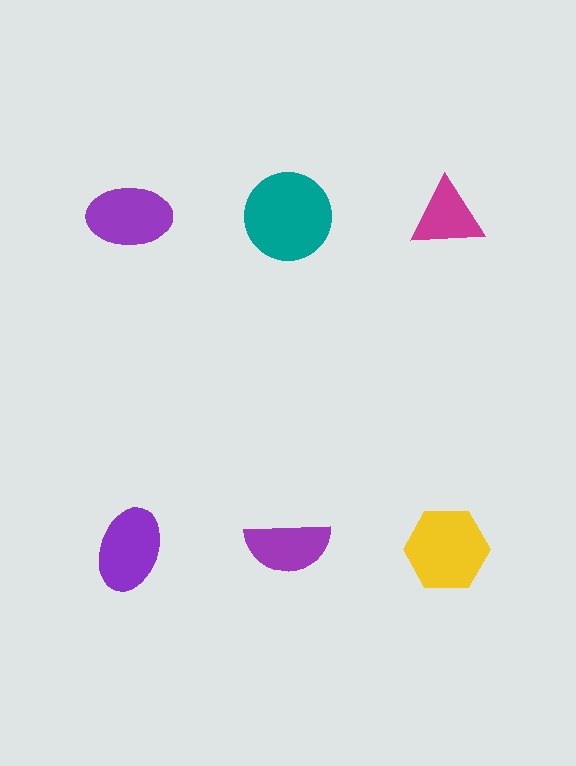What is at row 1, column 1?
A purple ellipse.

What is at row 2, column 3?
A yellow hexagon.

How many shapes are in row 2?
3 shapes.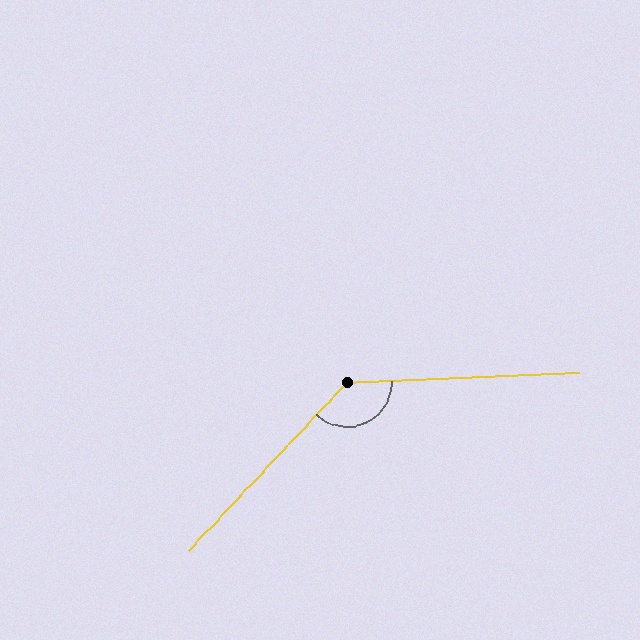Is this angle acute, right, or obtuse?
It is obtuse.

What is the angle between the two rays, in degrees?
Approximately 136 degrees.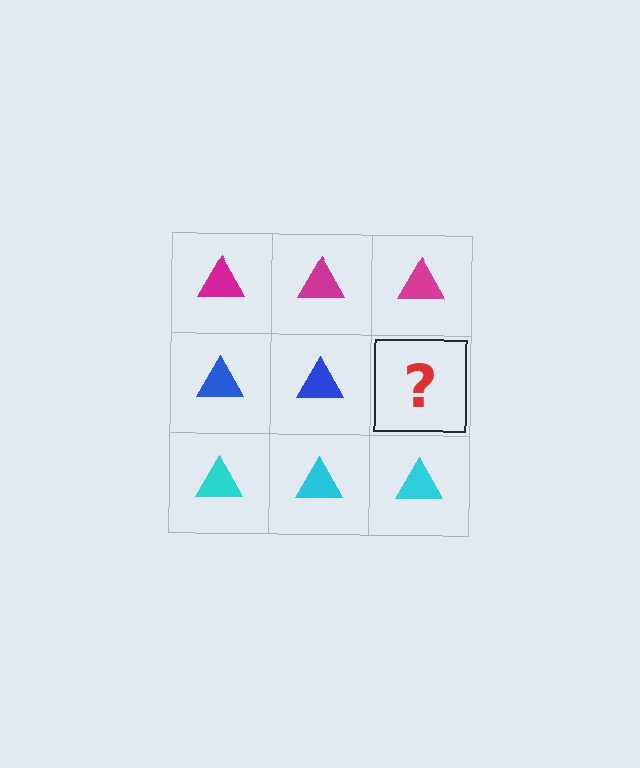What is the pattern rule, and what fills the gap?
The rule is that each row has a consistent color. The gap should be filled with a blue triangle.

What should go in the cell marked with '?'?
The missing cell should contain a blue triangle.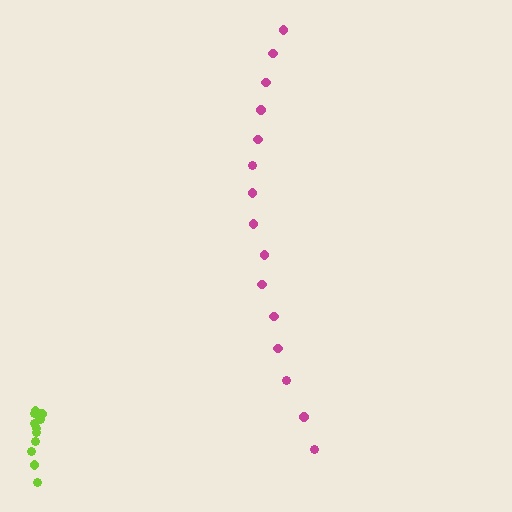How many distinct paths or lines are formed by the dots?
There are 2 distinct paths.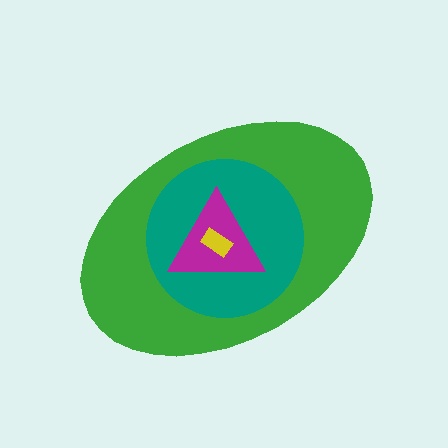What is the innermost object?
The yellow rectangle.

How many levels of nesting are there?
4.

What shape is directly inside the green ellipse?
The teal circle.